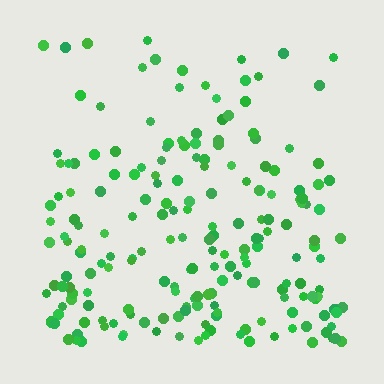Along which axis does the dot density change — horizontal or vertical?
Vertical.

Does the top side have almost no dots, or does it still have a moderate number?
Still a moderate number, just noticeably fewer than the bottom.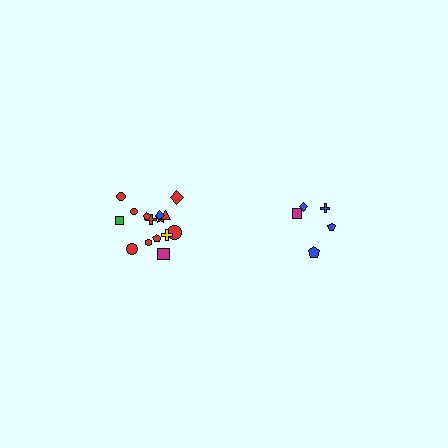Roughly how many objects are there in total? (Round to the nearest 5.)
Roughly 20 objects in total.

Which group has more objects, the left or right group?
The left group.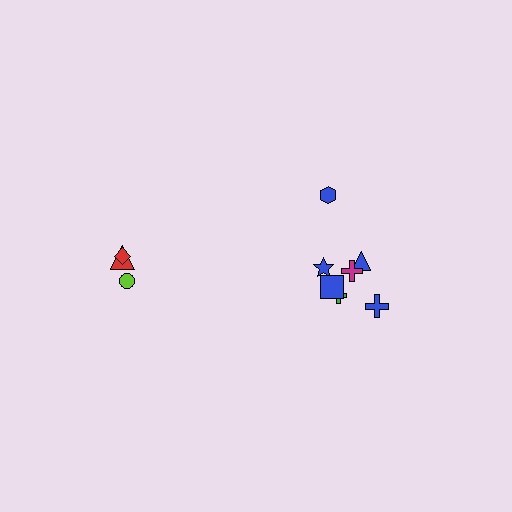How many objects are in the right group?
There are 7 objects.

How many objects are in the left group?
There are 3 objects.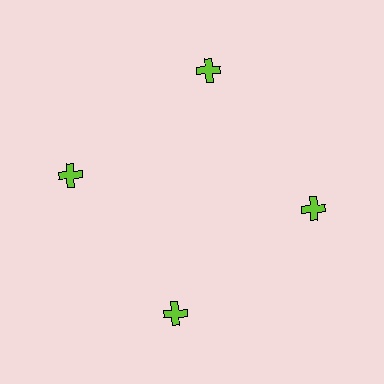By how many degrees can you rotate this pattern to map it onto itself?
The pattern maps onto itself every 90 degrees of rotation.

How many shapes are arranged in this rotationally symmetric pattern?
There are 4 shapes, arranged in 4 groups of 1.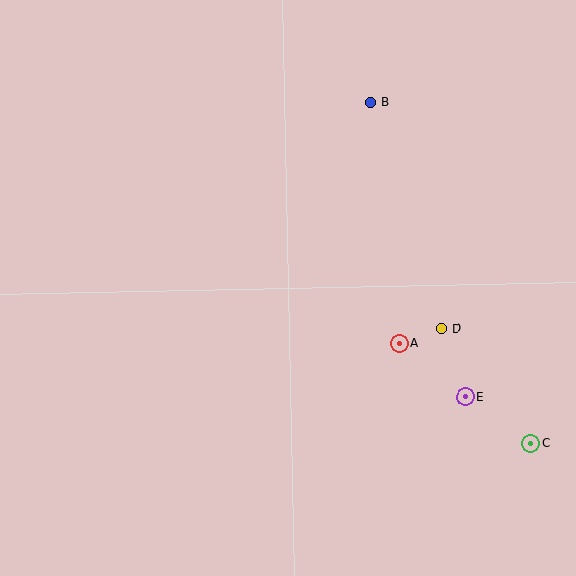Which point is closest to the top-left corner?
Point B is closest to the top-left corner.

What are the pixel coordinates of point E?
Point E is at (466, 397).